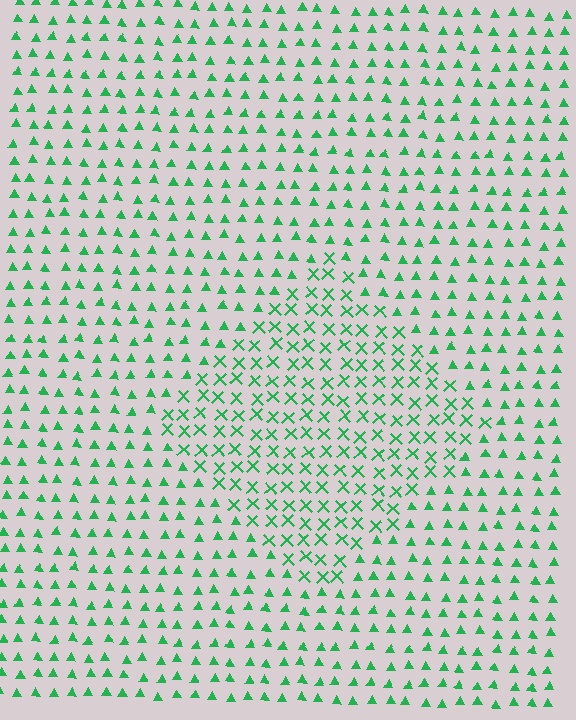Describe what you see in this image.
The image is filled with small green elements arranged in a uniform grid. A diamond-shaped region contains X marks, while the surrounding area contains triangles. The boundary is defined purely by the change in element shape.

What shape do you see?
I see a diamond.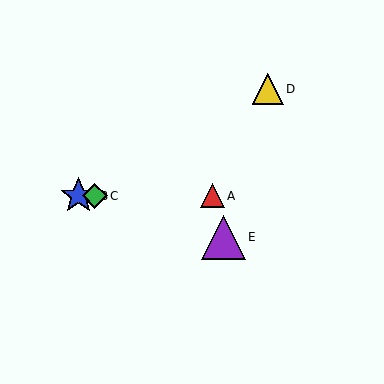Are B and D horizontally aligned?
No, B is at y≈196 and D is at y≈89.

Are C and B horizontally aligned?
Yes, both are at y≈196.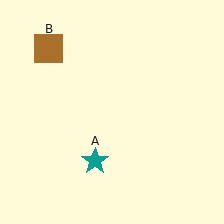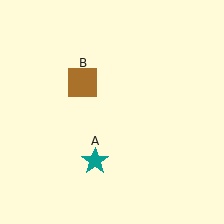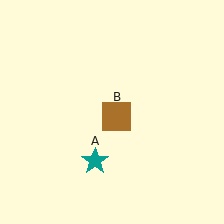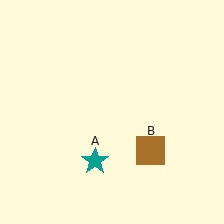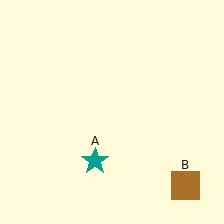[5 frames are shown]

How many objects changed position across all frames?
1 object changed position: brown square (object B).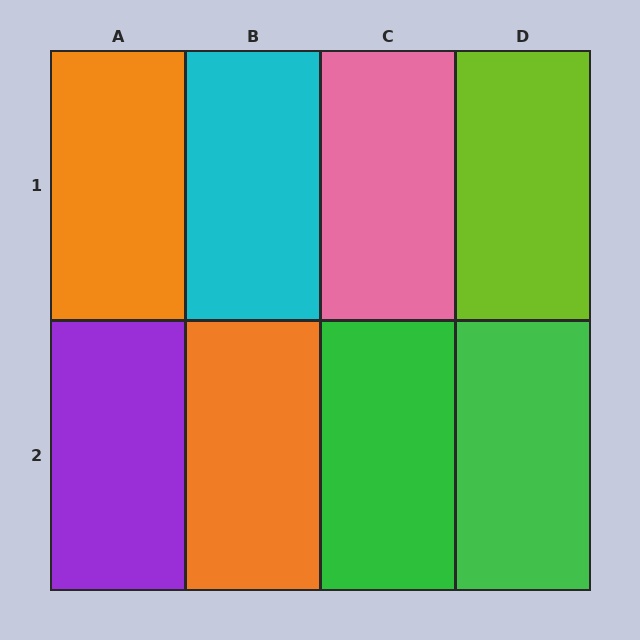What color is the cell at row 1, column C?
Pink.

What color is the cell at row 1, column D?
Lime.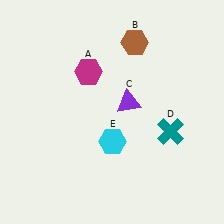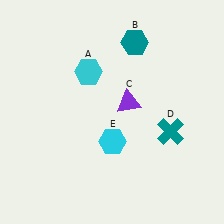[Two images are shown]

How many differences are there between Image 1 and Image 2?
There are 2 differences between the two images.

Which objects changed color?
A changed from magenta to cyan. B changed from brown to teal.